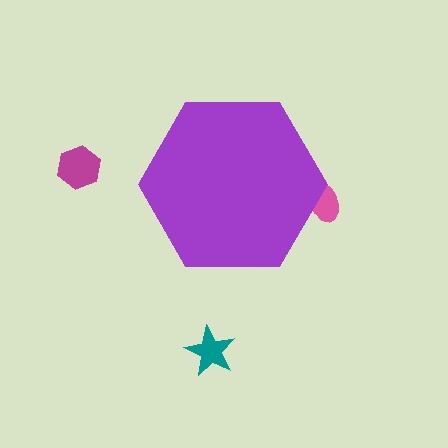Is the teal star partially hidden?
No, the teal star is fully visible.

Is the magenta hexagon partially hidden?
No, the magenta hexagon is fully visible.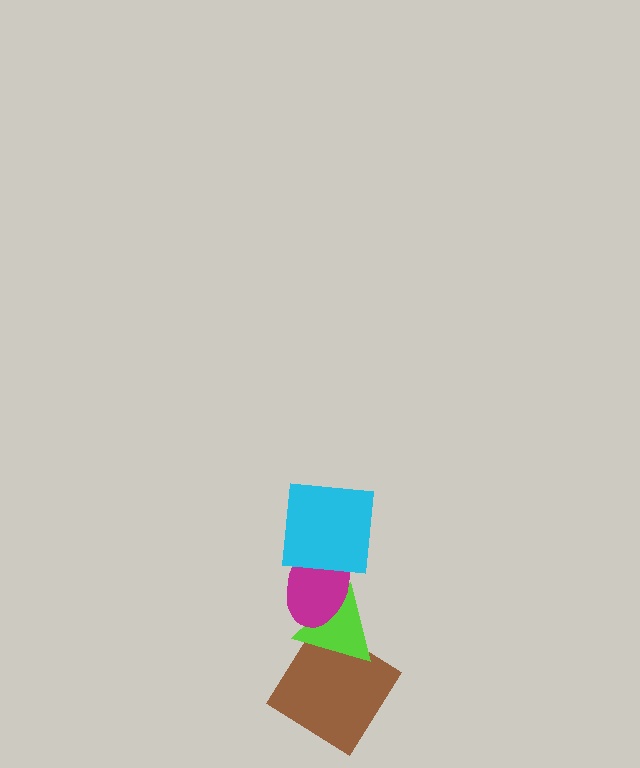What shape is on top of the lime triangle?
The magenta ellipse is on top of the lime triangle.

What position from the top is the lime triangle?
The lime triangle is 3rd from the top.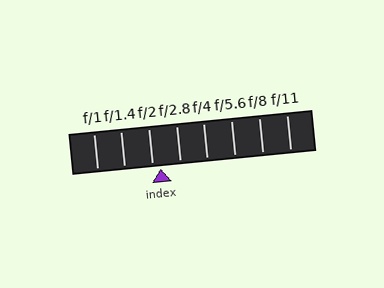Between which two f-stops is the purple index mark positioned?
The index mark is between f/2 and f/2.8.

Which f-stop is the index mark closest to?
The index mark is closest to f/2.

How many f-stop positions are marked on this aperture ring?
There are 8 f-stop positions marked.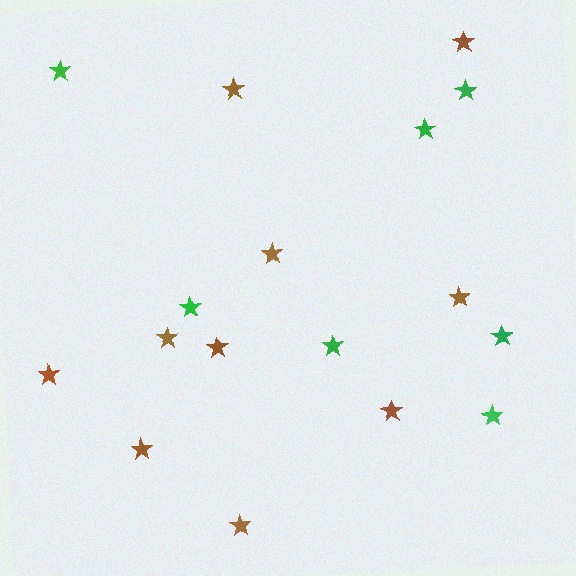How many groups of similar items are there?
There are 2 groups: one group of green stars (7) and one group of brown stars (10).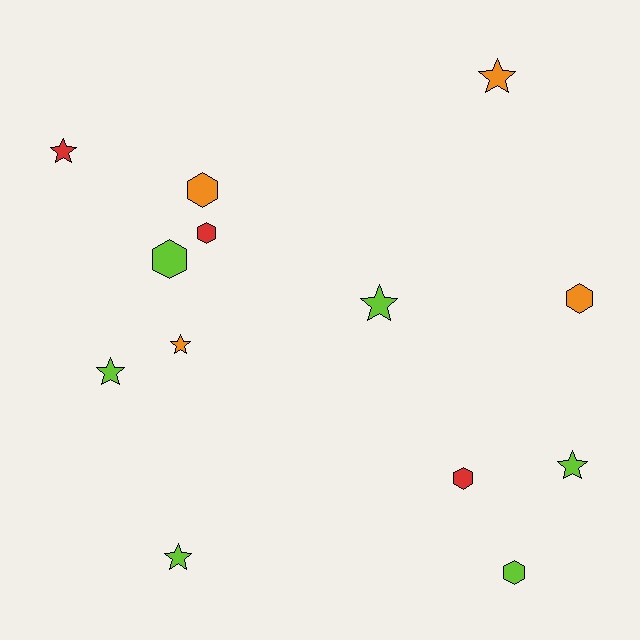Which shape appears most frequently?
Star, with 7 objects.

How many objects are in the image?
There are 13 objects.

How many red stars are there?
There is 1 red star.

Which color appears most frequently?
Lime, with 6 objects.